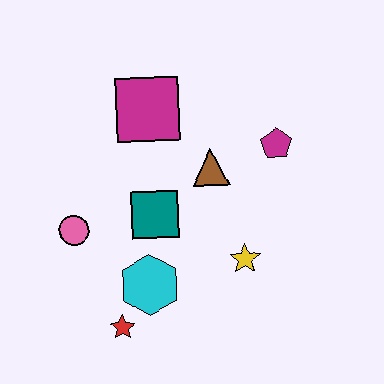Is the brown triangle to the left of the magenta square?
No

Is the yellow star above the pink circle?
No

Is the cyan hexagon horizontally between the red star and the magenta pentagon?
Yes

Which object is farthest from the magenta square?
The red star is farthest from the magenta square.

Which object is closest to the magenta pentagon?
The brown triangle is closest to the magenta pentagon.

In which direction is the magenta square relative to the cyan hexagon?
The magenta square is above the cyan hexagon.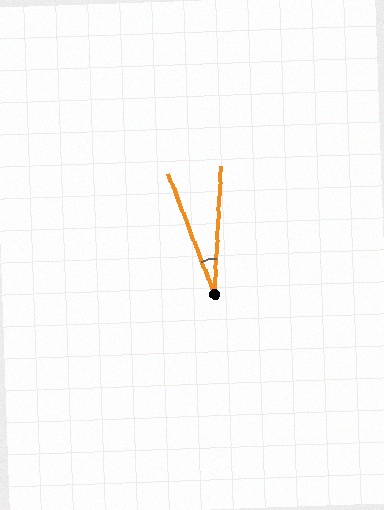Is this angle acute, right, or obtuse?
It is acute.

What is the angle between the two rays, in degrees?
Approximately 24 degrees.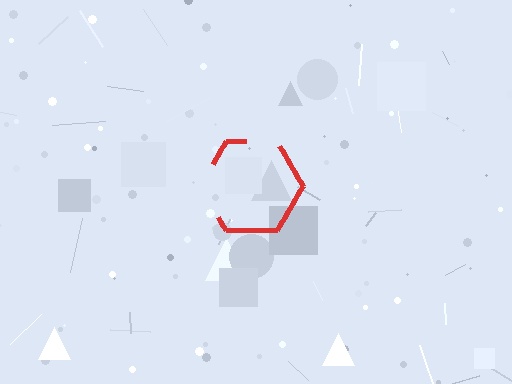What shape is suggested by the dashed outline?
The dashed outline suggests a hexagon.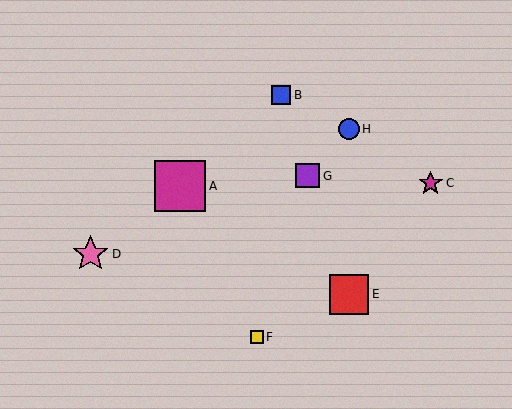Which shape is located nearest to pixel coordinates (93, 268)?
The pink star (labeled D) at (90, 254) is nearest to that location.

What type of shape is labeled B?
Shape B is a blue square.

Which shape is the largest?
The magenta square (labeled A) is the largest.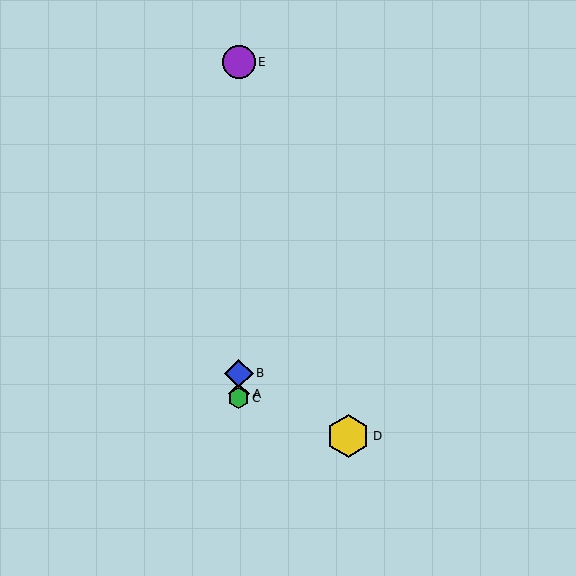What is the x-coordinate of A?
Object A is at x≈239.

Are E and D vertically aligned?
No, E is at x≈239 and D is at x≈348.